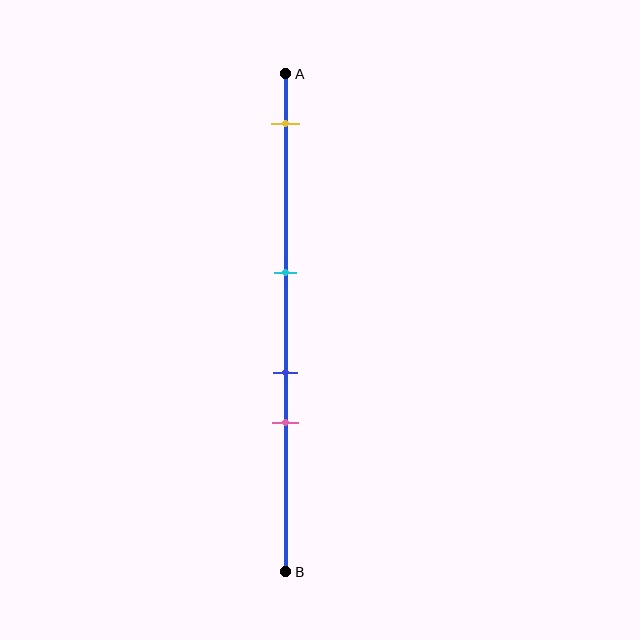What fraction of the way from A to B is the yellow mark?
The yellow mark is approximately 10% (0.1) of the way from A to B.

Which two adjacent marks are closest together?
The blue and pink marks are the closest adjacent pair.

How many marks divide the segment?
There are 4 marks dividing the segment.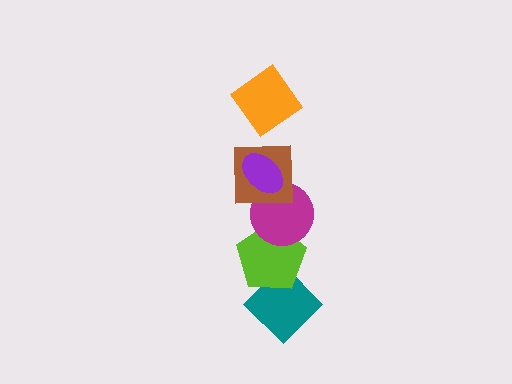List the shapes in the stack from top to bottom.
From top to bottom: the orange diamond, the purple ellipse, the brown square, the magenta circle, the lime pentagon, the teal diamond.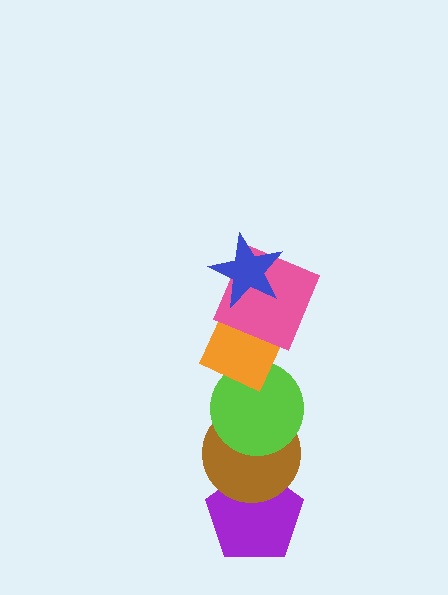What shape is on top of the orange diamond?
The pink square is on top of the orange diamond.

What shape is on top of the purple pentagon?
The brown circle is on top of the purple pentagon.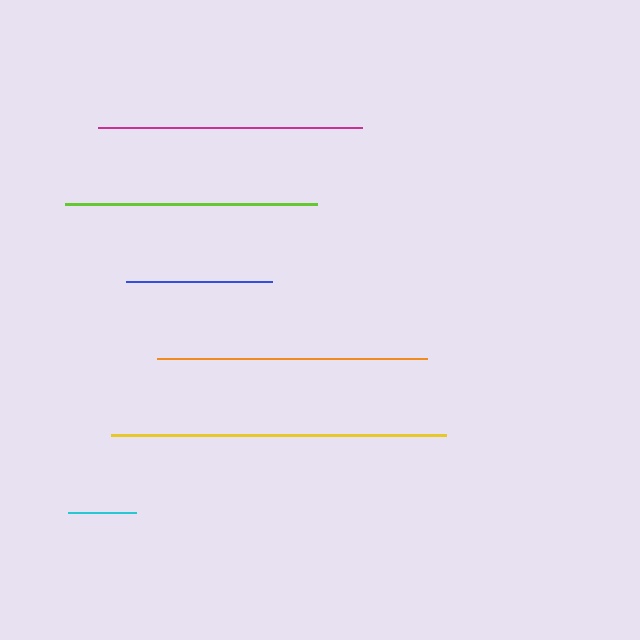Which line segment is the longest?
The yellow line is the longest at approximately 335 pixels.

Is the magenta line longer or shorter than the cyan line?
The magenta line is longer than the cyan line.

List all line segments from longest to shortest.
From longest to shortest: yellow, orange, magenta, lime, blue, cyan.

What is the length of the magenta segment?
The magenta segment is approximately 264 pixels long.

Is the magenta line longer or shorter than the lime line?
The magenta line is longer than the lime line.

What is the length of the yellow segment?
The yellow segment is approximately 335 pixels long.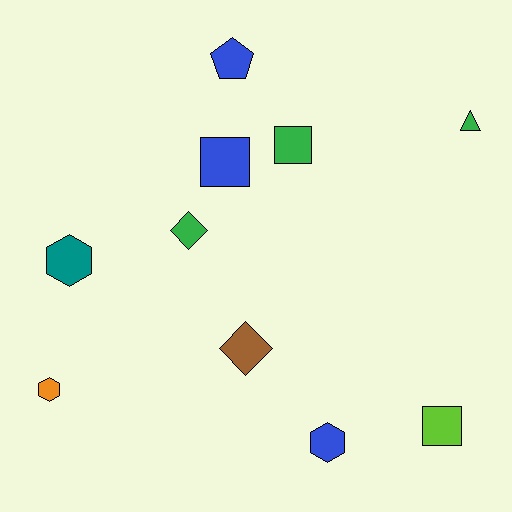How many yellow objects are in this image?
There are no yellow objects.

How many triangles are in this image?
There is 1 triangle.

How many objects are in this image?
There are 10 objects.